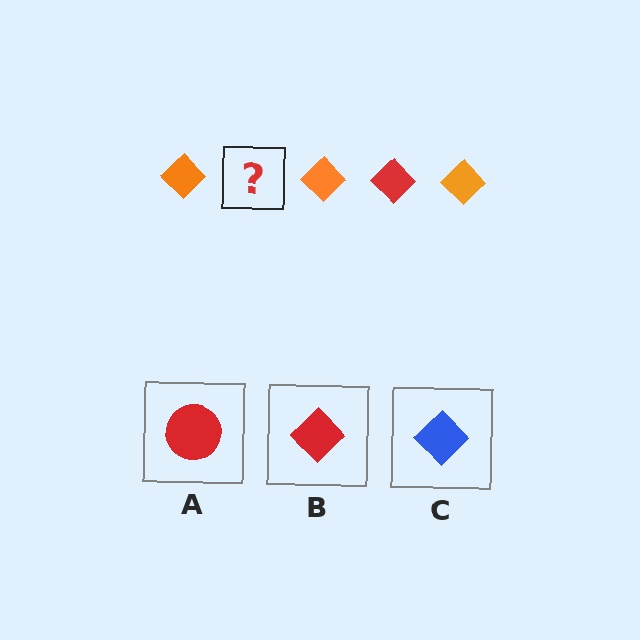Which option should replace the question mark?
Option B.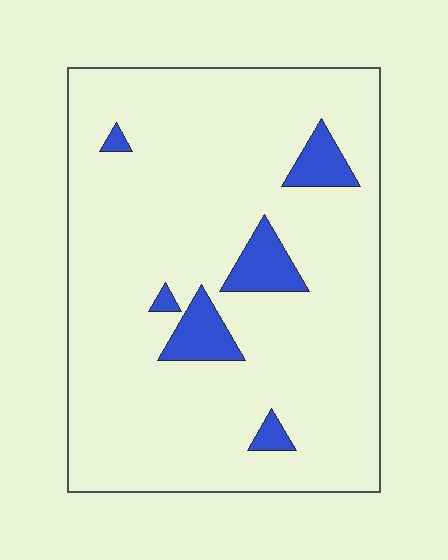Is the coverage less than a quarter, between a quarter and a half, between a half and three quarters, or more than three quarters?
Less than a quarter.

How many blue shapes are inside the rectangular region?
6.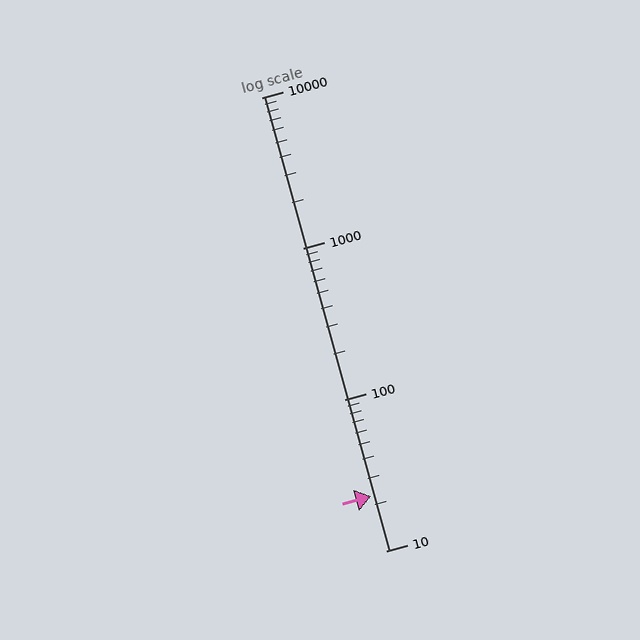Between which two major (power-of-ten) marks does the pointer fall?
The pointer is between 10 and 100.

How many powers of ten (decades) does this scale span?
The scale spans 3 decades, from 10 to 10000.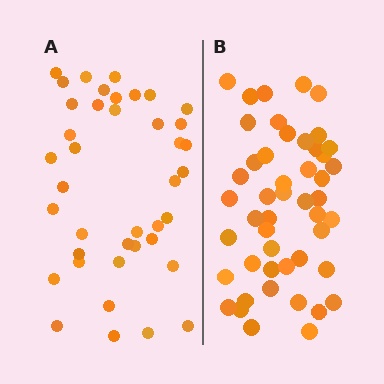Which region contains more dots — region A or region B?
Region B (the right region) has more dots.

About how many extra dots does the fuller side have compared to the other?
Region B has roughly 8 or so more dots than region A.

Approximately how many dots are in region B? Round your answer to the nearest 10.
About 50 dots. (The exact count is 48, which rounds to 50.)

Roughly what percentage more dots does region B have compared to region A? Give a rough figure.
About 20% more.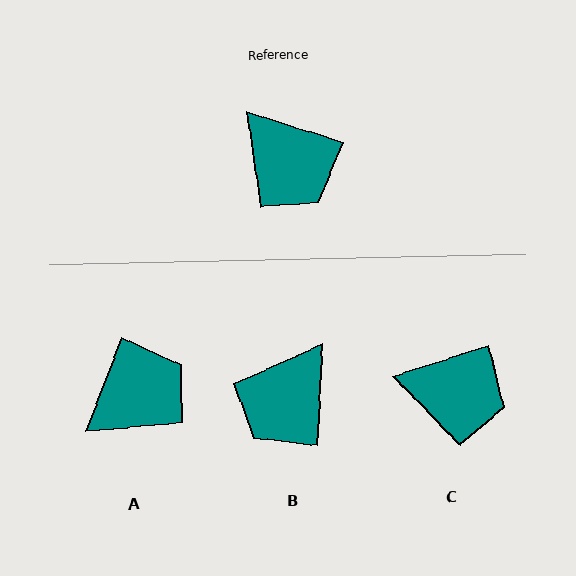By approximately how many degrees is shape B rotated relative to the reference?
Approximately 74 degrees clockwise.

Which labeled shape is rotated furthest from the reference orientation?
A, about 87 degrees away.